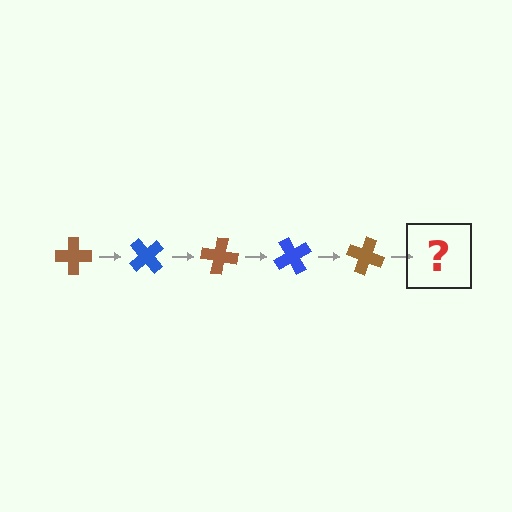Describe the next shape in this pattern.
It should be a blue cross, rotated 250 degrees from the start.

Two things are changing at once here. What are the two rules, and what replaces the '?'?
The two rules are that it rotates 50 degrees each step and the color cycles through brown and blue. The '?' should be a blue cross, rotated 250 degrees from the start.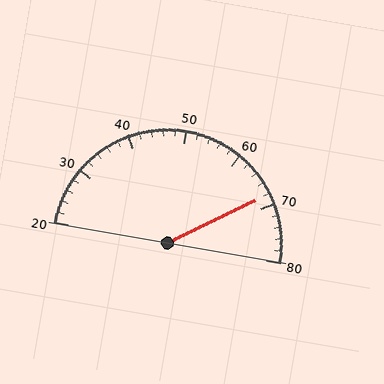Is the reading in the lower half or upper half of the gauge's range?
The reading is in the upper half of the range (20 to 80).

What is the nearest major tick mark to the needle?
The nearest major tick mark is 70.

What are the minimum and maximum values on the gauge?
The gauge ranges from 20 to 80.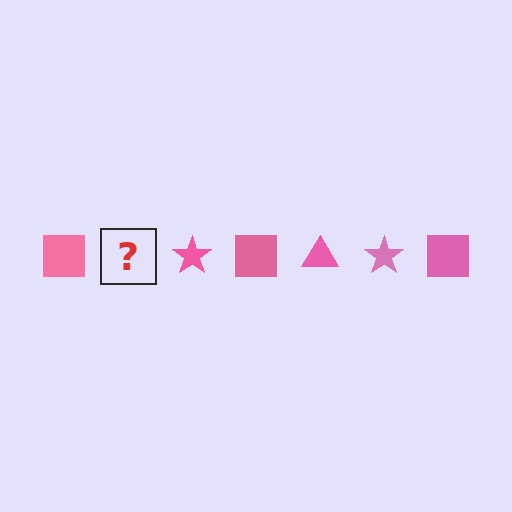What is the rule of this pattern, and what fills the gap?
The rule is that the pattern cycles through square, triangle, star shapes in pink. The gap should be filled with a pink triangle.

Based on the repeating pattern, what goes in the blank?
The blank should be a pink triangle.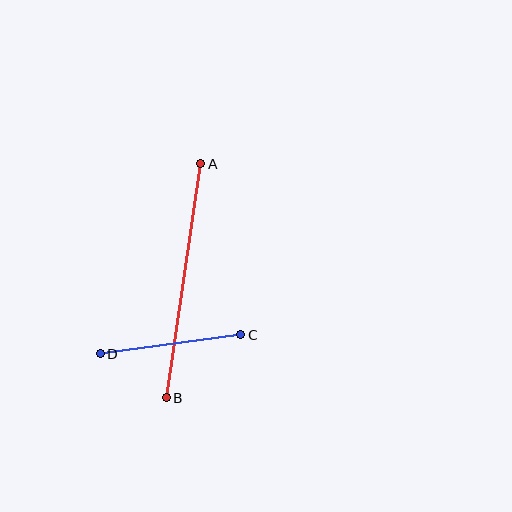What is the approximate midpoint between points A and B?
The midpoint is at approximately (184, 281) pixels.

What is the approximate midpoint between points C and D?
The midpoint is at approximately (171, 344) pixels.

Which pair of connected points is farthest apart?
Points A and B are farthest apart.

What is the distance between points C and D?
The distance is approximately 141 pixels.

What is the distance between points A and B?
The distance is approximately 237 pixels.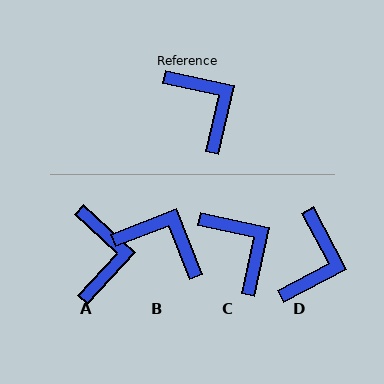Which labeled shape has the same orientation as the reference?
C.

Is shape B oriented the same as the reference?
No, it is off by about 34 degrees.